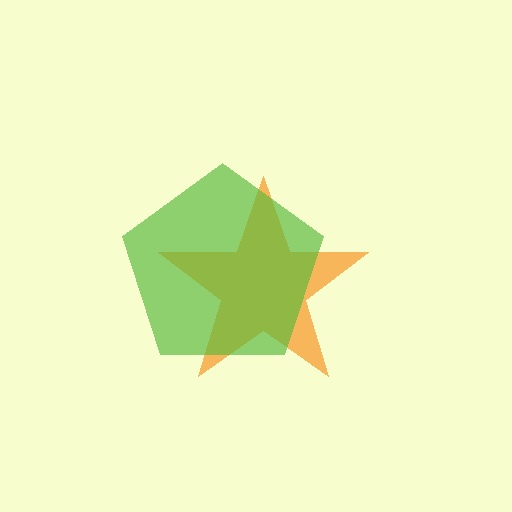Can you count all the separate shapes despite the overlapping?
Yes, there are 2 separate shapes.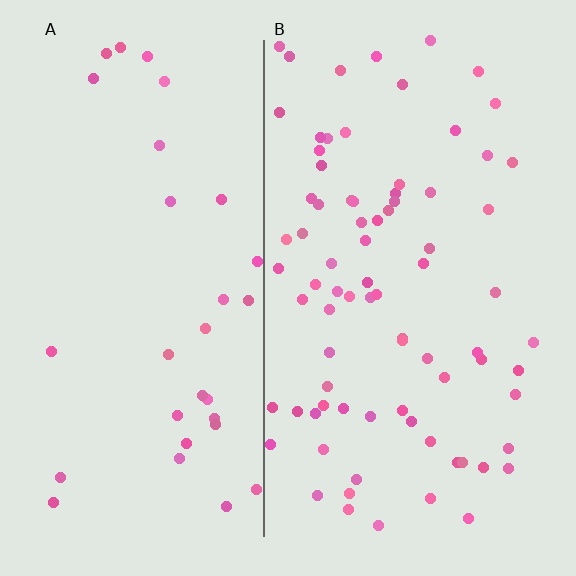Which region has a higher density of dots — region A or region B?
B (the right).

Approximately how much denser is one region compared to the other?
Approximately 2.6× — region B over region A.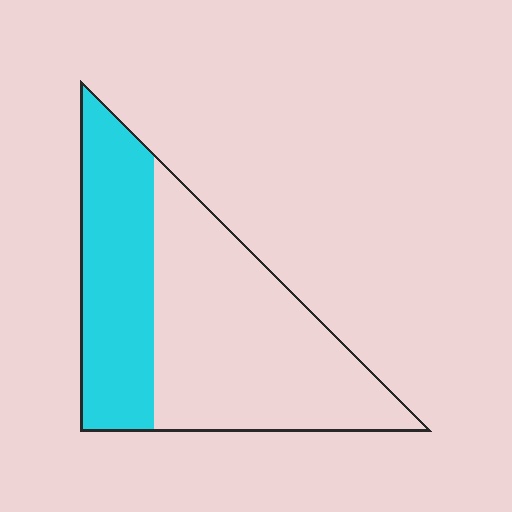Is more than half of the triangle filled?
No.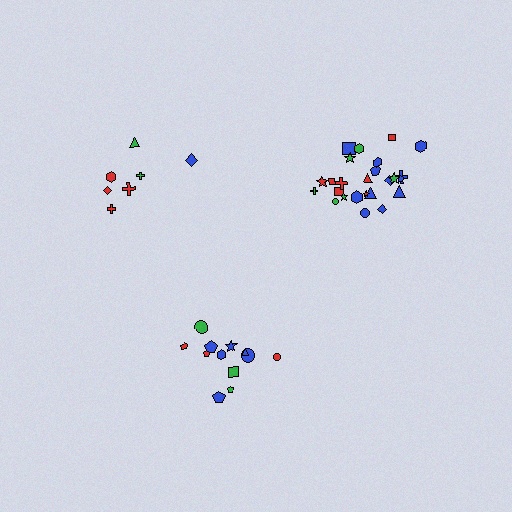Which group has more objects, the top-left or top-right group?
The top-right group.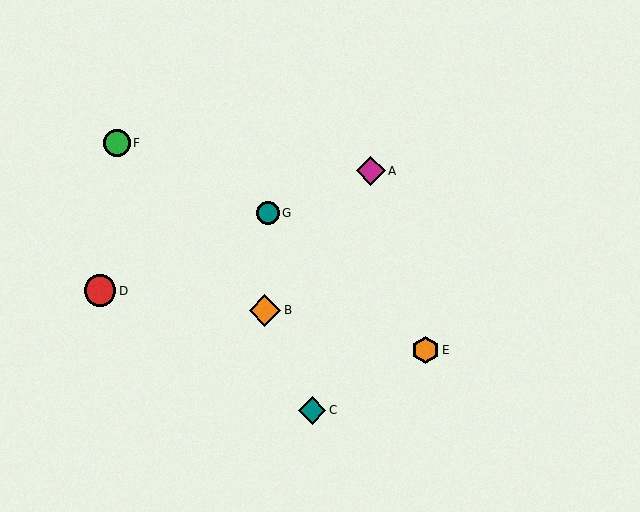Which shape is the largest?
The red circle (labeled D) is the largest.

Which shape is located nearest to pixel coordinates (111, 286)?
The red circle (labeled D) at (100, 291) is nearest to that location.